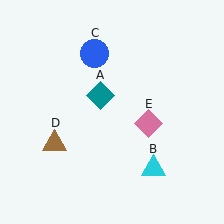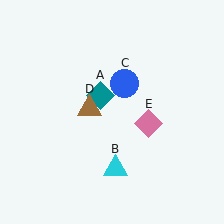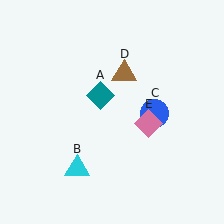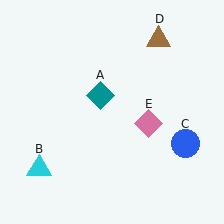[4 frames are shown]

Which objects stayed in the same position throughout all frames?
Teal diamond (object A) and pink diamond (object E) remained stationary.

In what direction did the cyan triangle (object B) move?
The cyan triangle (object B) moved left.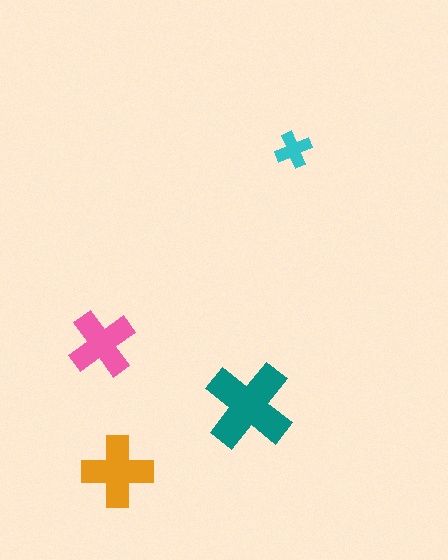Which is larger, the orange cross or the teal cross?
The teal one.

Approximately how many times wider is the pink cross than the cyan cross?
About 2 times wider.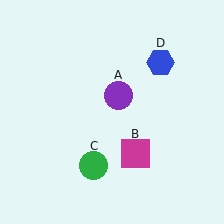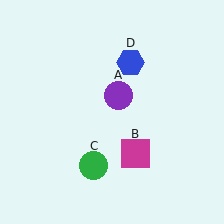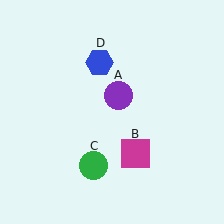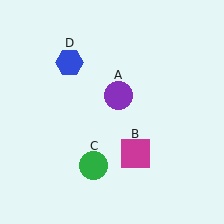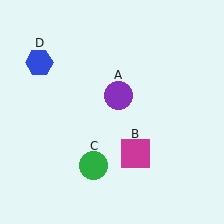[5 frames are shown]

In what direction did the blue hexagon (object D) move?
The blue hexagon (object D) moved left.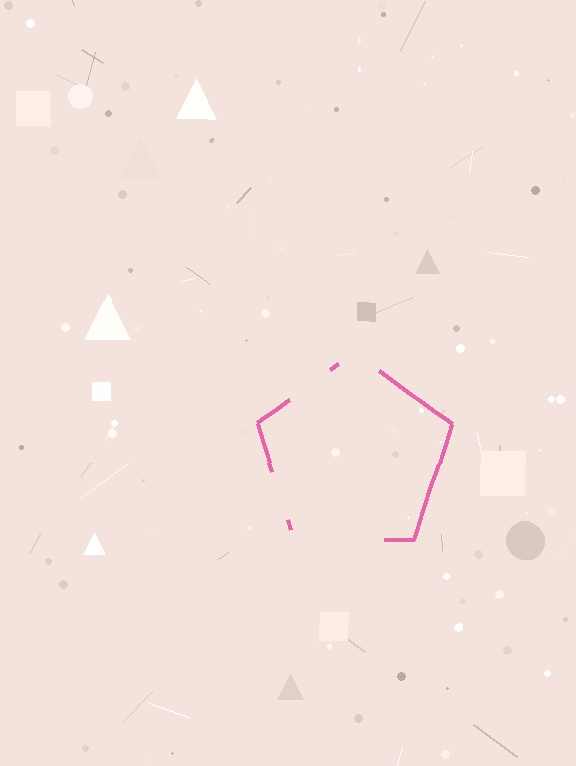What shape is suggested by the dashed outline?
The dashed outline suggests a pentagon.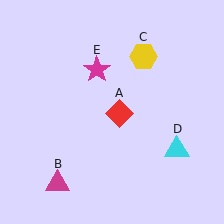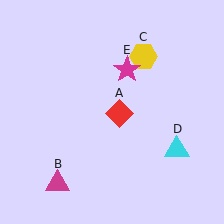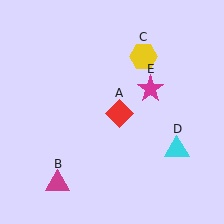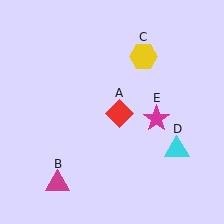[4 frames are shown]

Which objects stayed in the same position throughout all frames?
Red diamond (object A) and magenta triangle (object B) and yellow hexagon (object C) and cyan triangle (object D) remained stationary.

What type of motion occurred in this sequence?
The magenta star (object E) rotated clockwise around the center of the scene.